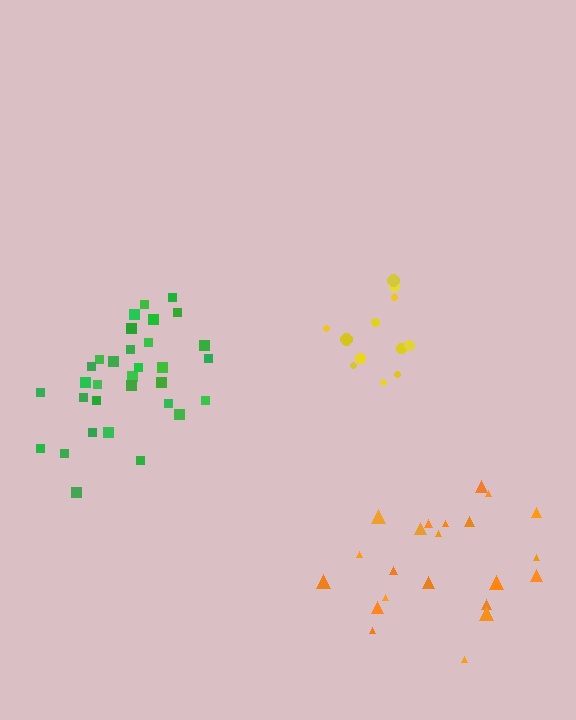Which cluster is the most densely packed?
Green.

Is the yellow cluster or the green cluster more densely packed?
Green.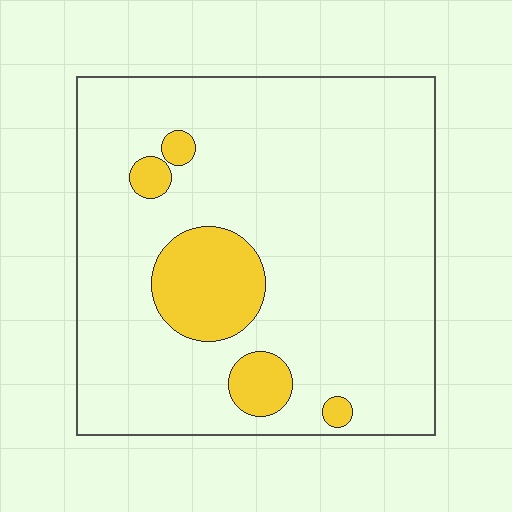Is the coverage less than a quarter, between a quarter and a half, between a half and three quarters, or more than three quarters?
Less than a quarter.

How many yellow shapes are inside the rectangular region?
5.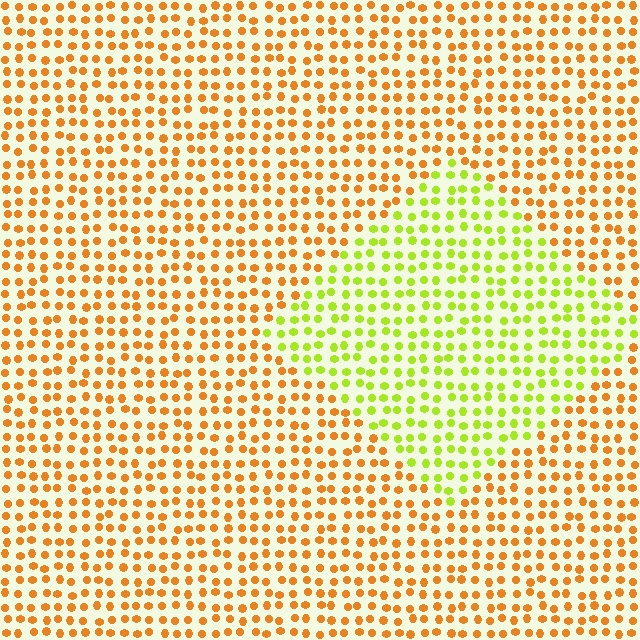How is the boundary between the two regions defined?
The boundary is defined purely by a slight shift in hue (about 52 degrees). Spacing, size, and orientation are identical on both sides.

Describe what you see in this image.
The image is filled with small orange elements in a uniform arrangement. A diamond-shaped region is visible where the elements are tinted to a slightly different hue, forming a subtle color boundary.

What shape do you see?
I see a diamond.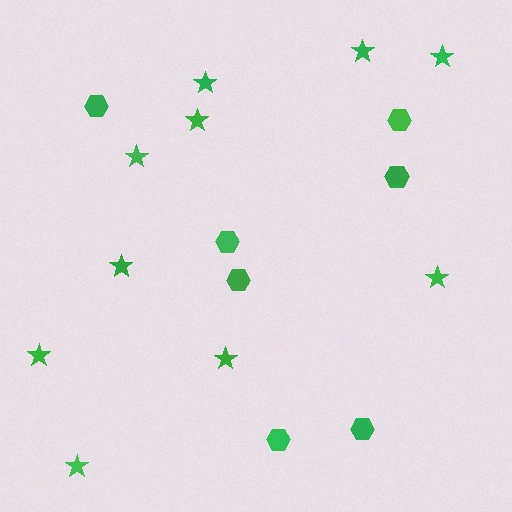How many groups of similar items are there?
There are 2 groups: one group of hexagons (7) and one group of stars (10).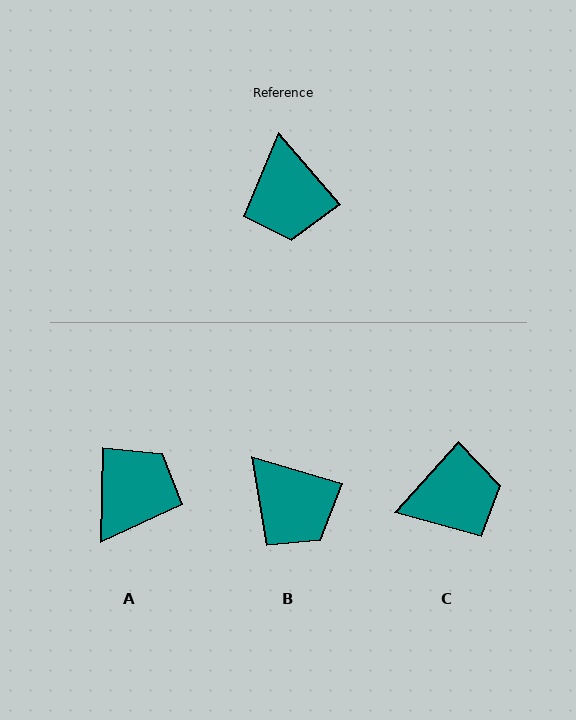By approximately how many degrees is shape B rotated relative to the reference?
Approximately 32 degrees counter-clockwise.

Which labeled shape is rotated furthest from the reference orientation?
A, about 138 degrees away.